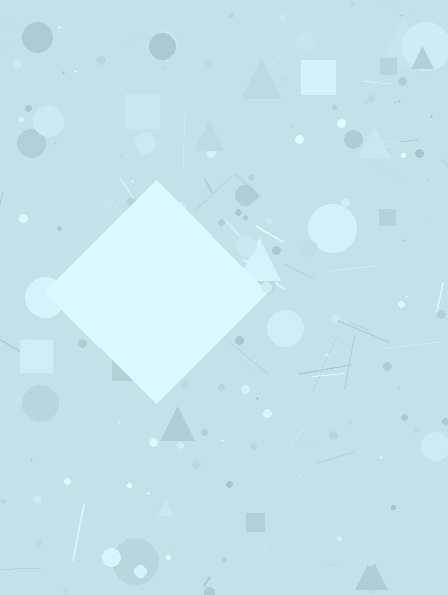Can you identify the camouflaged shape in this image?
The camouflaged shape is a diamond.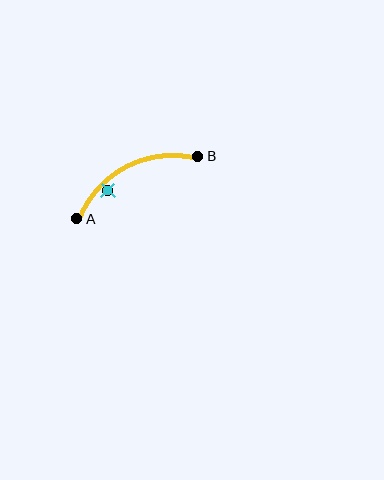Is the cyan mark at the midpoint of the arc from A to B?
No — the cyan mark does not lie on the arc at all. It sits slightly inside the curve.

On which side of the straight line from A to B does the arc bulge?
The arc bulges above the straight line connecting A and B.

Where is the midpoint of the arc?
The arc midpoint is the point on the curve farthest from the straight line joining A and B. It sits above that line.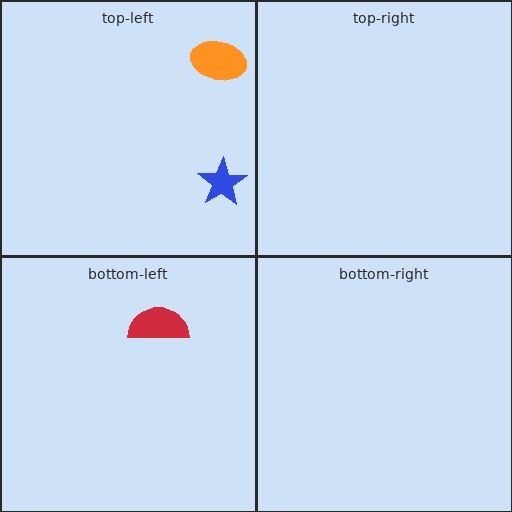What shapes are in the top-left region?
The blue star, the orange ellipse.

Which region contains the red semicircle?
The bottom-left region.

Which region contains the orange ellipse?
The top-left region.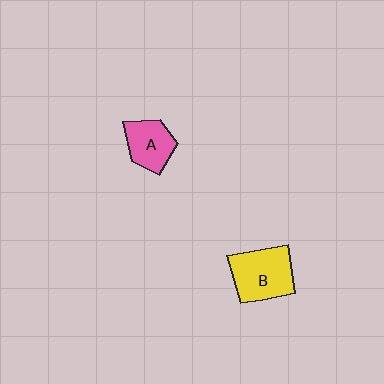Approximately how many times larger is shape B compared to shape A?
Approximately 1.4 times.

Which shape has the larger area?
Shape B (yellow).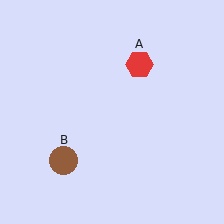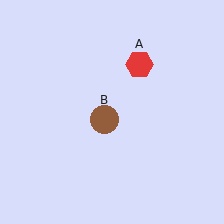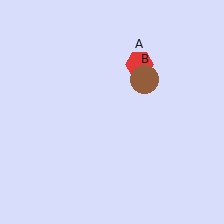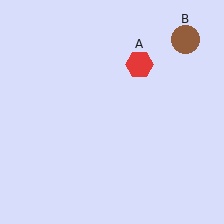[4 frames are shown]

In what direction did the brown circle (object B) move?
The brown circle (object B) moved up and to the right.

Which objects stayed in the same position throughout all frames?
Red hexagon (object A) remained stationary.